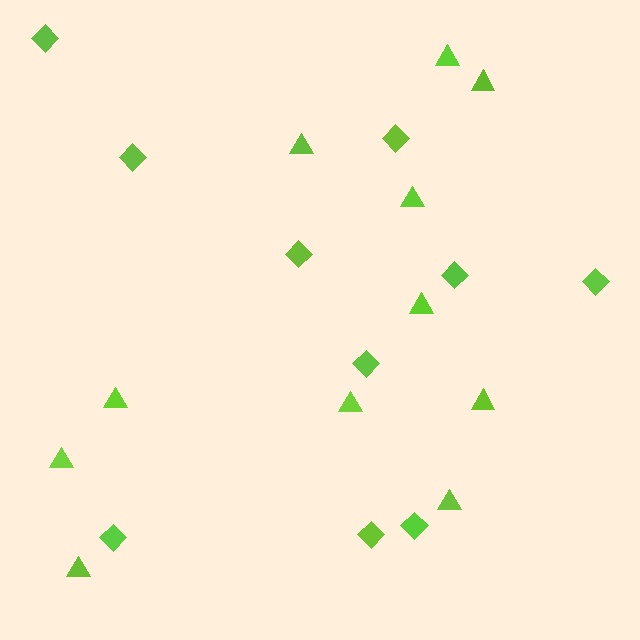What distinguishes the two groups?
There are 2 groups: one group of triangles (11) and one group of diamonds (10).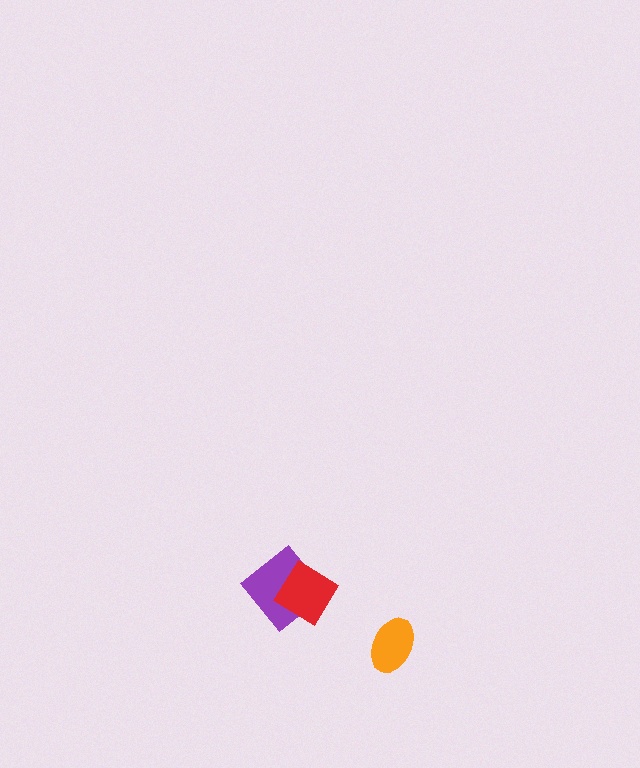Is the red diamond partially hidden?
No, no other shape covers it.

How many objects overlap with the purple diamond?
1 object overlaps with the purple diamond.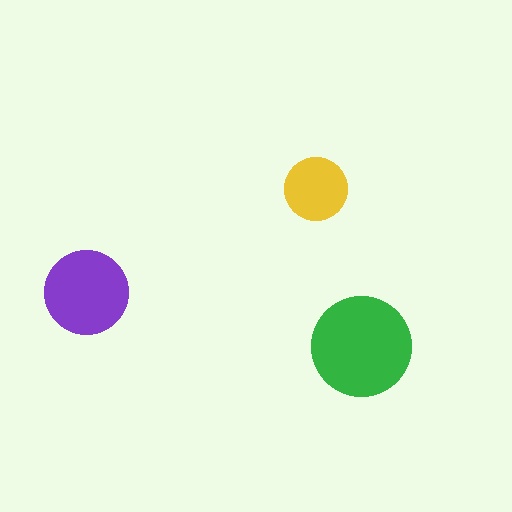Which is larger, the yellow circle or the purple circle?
The purple one.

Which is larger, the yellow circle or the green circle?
The green one.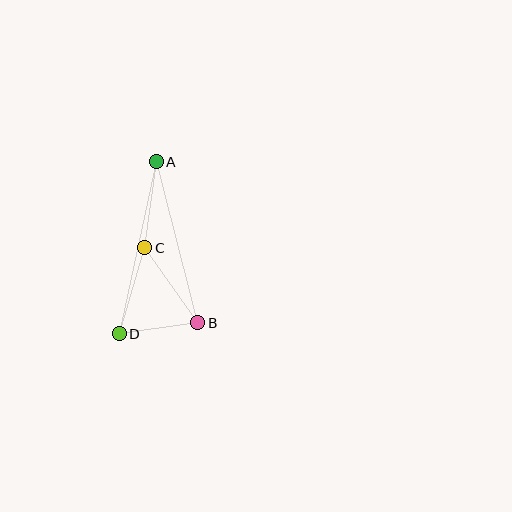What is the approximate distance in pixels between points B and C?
The distance between B and C is approximately 92 pixels.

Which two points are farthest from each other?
Points A and D are farthest from each other.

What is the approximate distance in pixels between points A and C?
The distance between A and C is approximately 87 pixels.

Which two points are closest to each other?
Points B and D are closest to each other.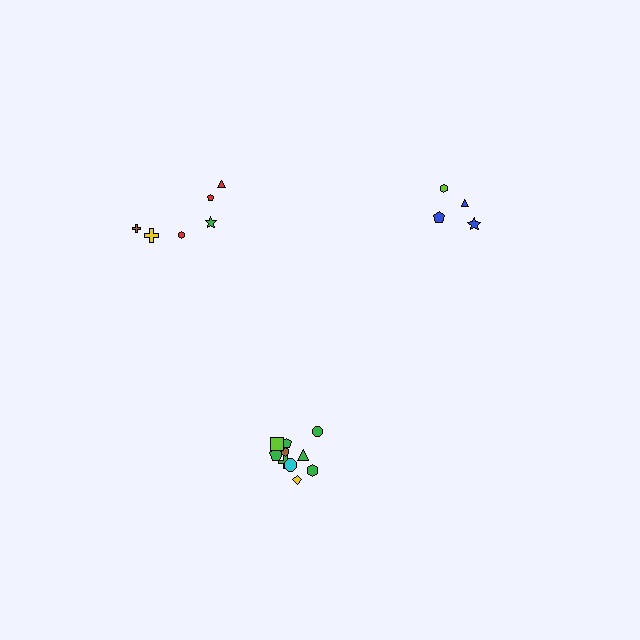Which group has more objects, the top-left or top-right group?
The top-left group.